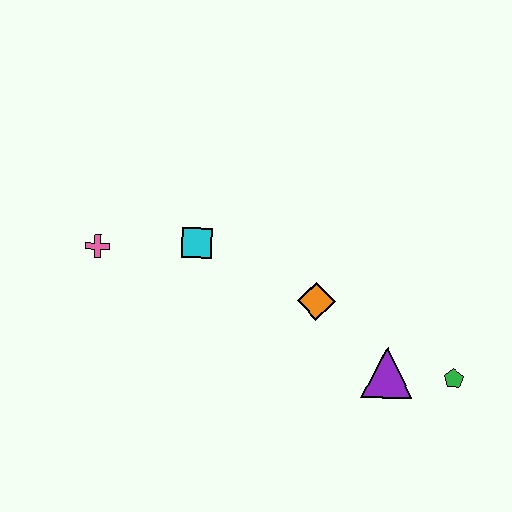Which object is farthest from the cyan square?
The green pentagon is farthest from the cyan square.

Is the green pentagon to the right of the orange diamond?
Yes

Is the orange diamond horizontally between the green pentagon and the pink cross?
Yes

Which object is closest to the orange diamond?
The purple triangle is closest to the orange diamond.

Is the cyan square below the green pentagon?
No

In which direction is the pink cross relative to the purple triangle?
The pink cross is to the left of the purple triangle.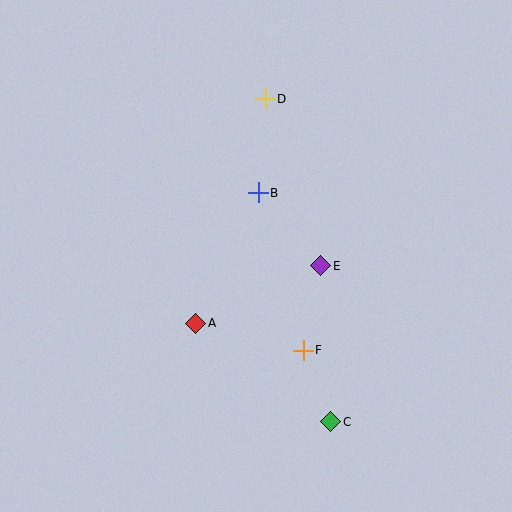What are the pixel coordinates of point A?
Point A is at (196, 323).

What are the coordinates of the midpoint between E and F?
The midpoint between E and F is at (312, 308).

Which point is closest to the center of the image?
Point B at (258, 193) is closest to the center.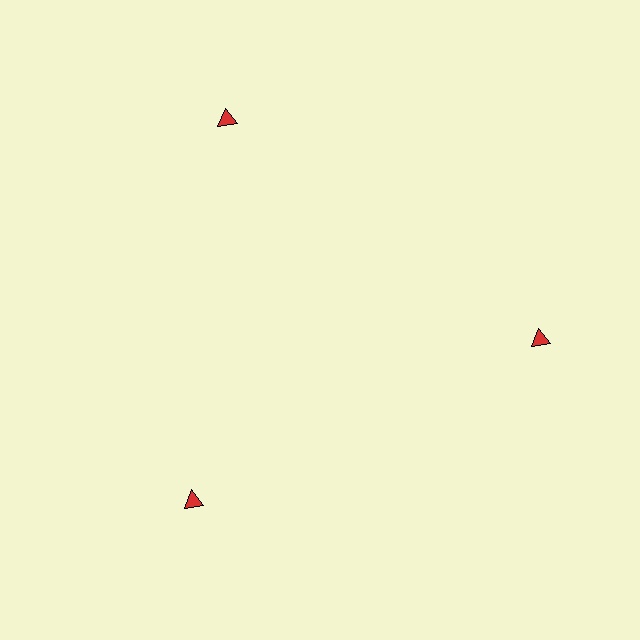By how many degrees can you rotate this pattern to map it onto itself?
The pattern maps onto itself every 120 degrees of rotation.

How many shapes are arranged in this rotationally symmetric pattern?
There are 3 shapes, arranged in 3 groups of 1.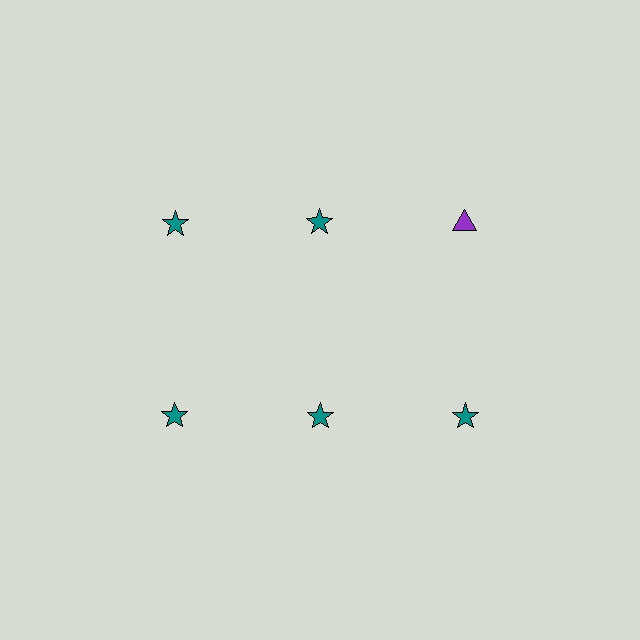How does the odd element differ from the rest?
It differs in both color (purple instead of teal) and shape (triangle instead of star).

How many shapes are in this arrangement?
There are 6 shapes arranged in a grid pattern.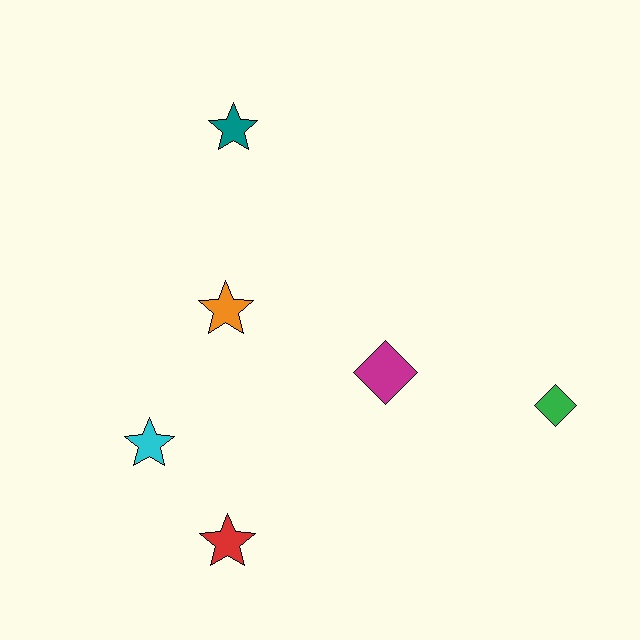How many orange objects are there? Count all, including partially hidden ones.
There is 1 orange object.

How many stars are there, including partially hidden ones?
There are 4 stars.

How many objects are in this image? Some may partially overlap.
There are 6 objects.